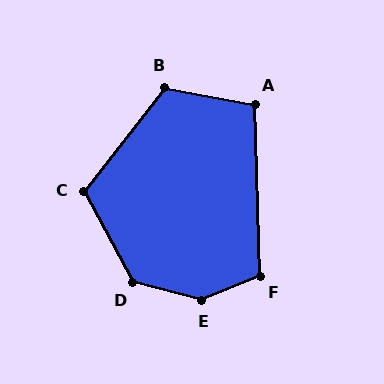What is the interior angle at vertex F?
Approximately 110 degrees (obtuse).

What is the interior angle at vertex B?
Approximately 117 degrees (obtuse).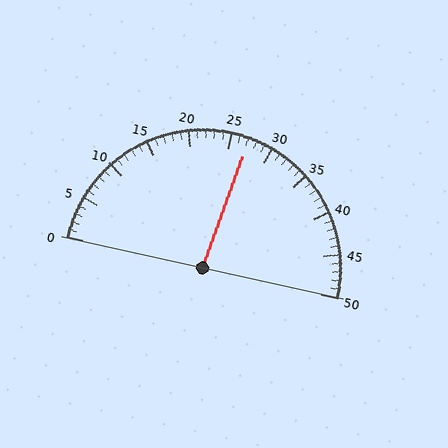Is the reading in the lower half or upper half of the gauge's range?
The reading is in the upper half of the range (0 to 50).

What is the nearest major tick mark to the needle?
The nearest major tick mark is 25.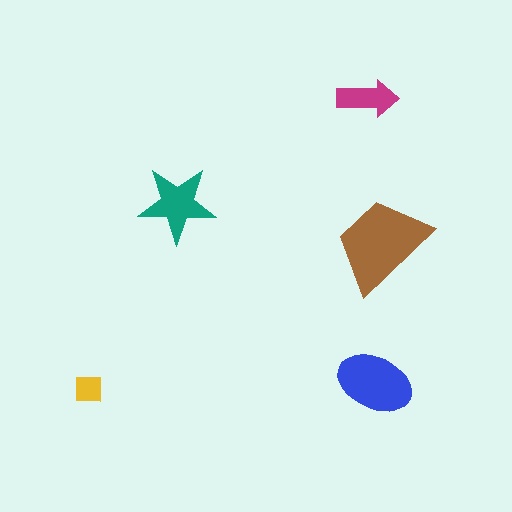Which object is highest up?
The magenta arrow is topmost.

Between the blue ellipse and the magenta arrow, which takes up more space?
The blue ellipse.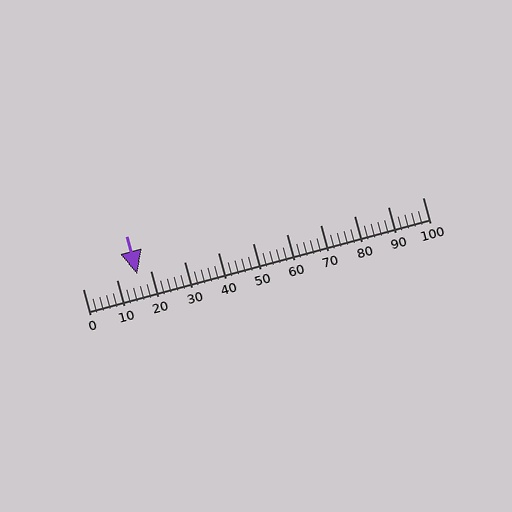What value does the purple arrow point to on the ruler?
The purple arrow points to approximately 16.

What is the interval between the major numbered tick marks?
The major tick marks are spaced 10 units apart.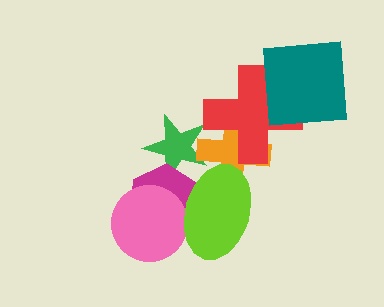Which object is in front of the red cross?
The teal square is in front of the red cross.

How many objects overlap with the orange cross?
3 objects overlap with the orange cross.